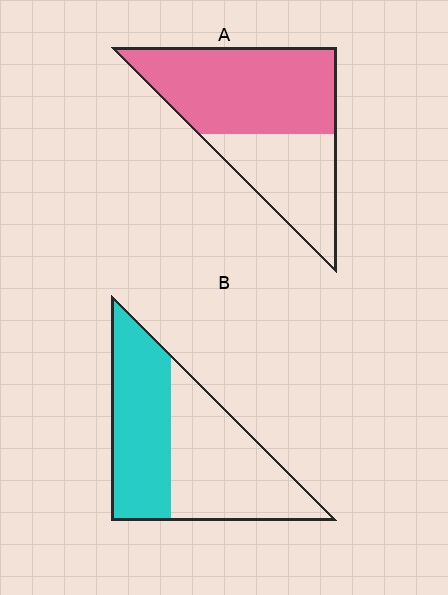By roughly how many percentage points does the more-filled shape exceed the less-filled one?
By roughly 15 percentage points (A over B).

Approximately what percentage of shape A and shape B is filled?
A is approximately 60% and B is approximately 45%.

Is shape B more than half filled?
No.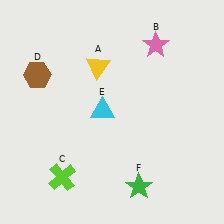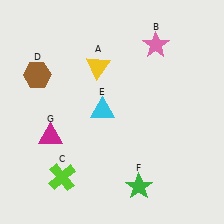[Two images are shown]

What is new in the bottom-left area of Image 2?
A magenta triangle (G) was added in the bottom-left area of Image 2.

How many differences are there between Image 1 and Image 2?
There is 1 difference between the two images.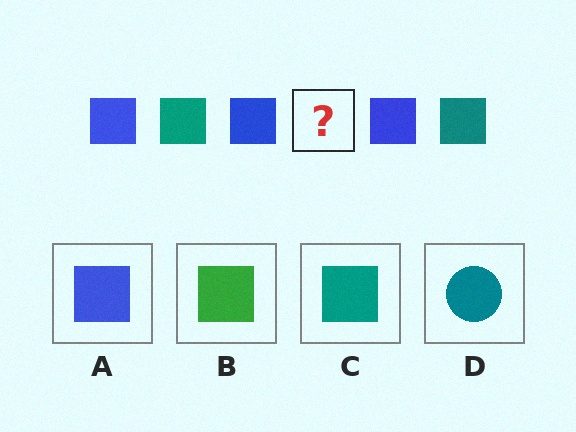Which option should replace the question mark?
Option C.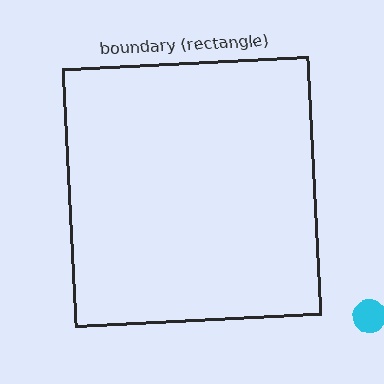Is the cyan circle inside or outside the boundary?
Outside.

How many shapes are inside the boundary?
0 inside, 1 outside.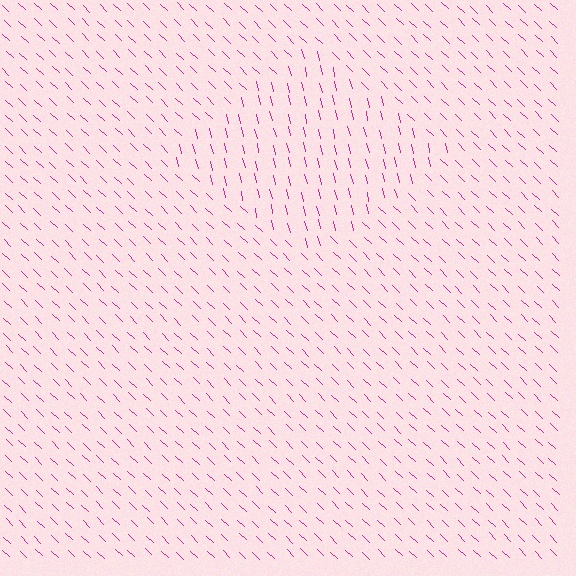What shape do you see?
I see a diamond.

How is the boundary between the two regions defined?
The boundary is defined purely by a change in line orientation (approximately 33 degrees difference). All lines are the same color and thickness.